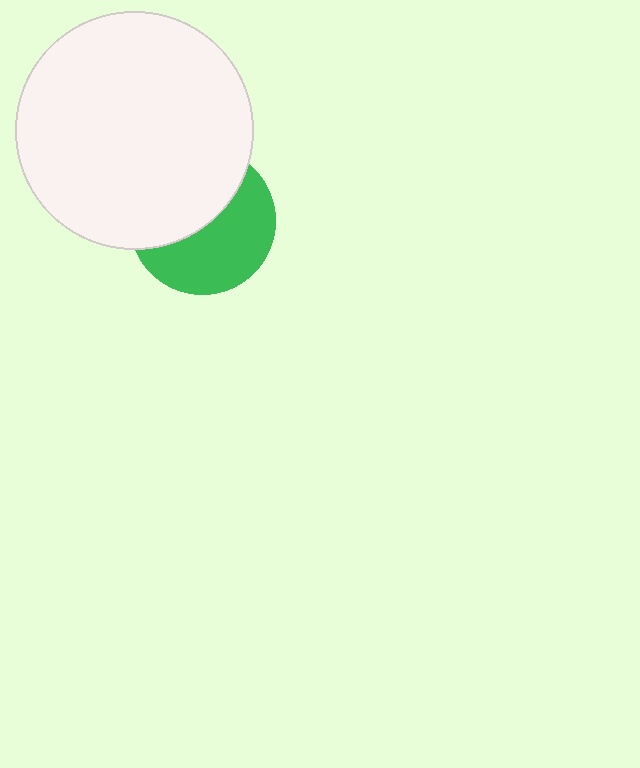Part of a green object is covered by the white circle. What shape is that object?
It is a circle.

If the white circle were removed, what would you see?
You would see the complete green circle.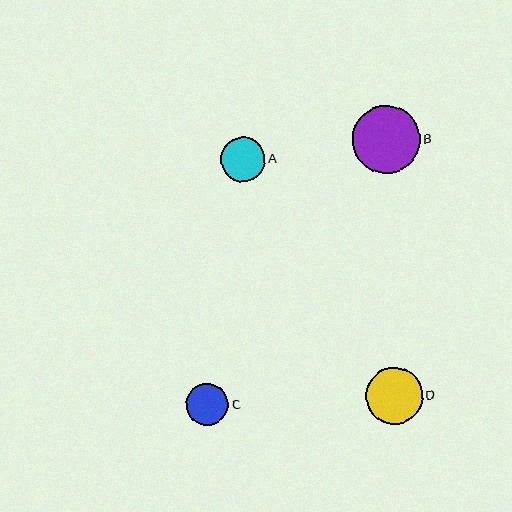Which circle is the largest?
Circle B is the largest with a size of approximately 67 pixels.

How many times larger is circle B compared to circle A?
Circle B is approximately 1.5 times the size of circle A.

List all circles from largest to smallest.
From largest to smallest: B, D, A, C.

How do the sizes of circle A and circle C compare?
Circle A and circle C are approximately the same size.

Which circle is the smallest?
Circle C is the smallest with a size of approximately 42 pixels.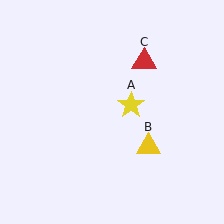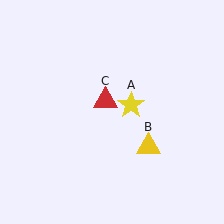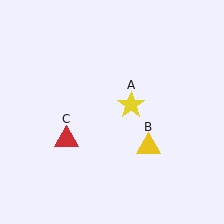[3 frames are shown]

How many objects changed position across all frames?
1 object changed position: red triangle (object C).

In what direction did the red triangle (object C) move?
The red triangle (object C) moved down and to the left.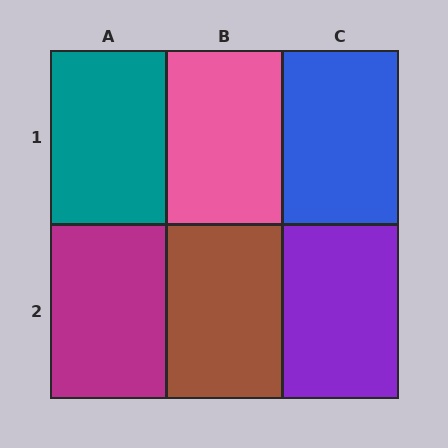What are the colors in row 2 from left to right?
Magenta, brown, purple.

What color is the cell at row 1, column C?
Blue.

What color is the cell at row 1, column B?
Pink.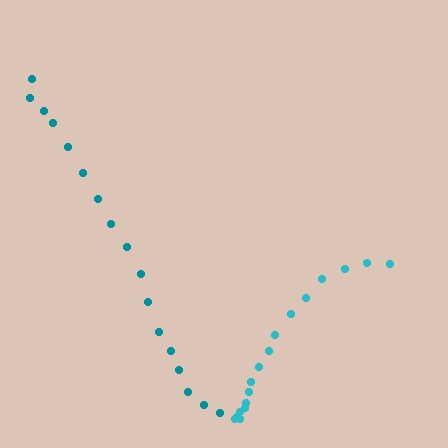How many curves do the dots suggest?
There are 2 distinct paths.